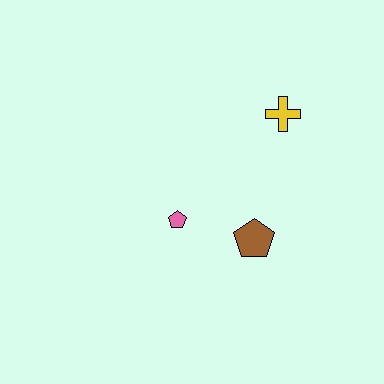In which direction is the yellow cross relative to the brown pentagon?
The yellow cross is above the brown pentagon.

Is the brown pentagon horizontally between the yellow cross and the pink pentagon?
Yes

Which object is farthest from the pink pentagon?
The yellow cross is farthest from the pink pentagon.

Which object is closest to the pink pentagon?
The brown pentagon is closest to the pink pentagon.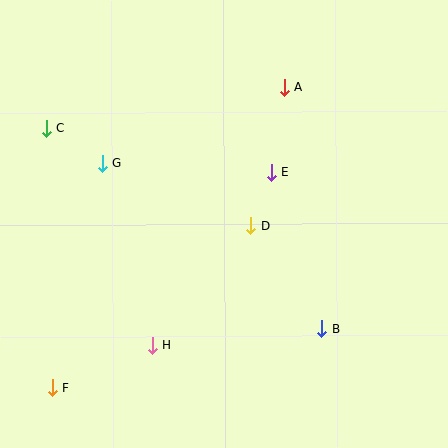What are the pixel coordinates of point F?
Point F is at (52, 388).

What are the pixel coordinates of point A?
Point A is at (284, 87).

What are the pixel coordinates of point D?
Point D is at (251, 226).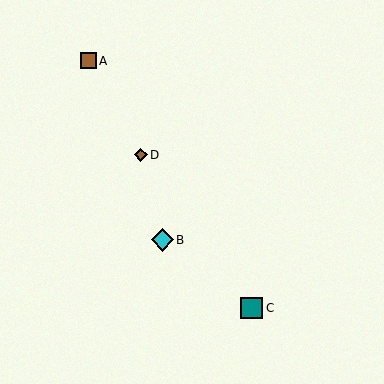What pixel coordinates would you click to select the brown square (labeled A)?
Click at (88, 61) to select the brown square A.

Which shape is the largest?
The cyan diamond (labeled B) is the largest.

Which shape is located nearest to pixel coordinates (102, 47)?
The brown square (labeled A) at (88, 61) is nearest to that location.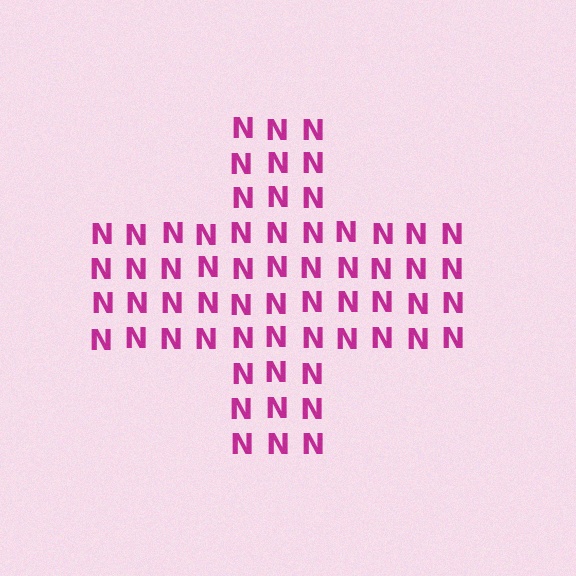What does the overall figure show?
The overall figure shows a cross.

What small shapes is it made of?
It is made of small letter N's.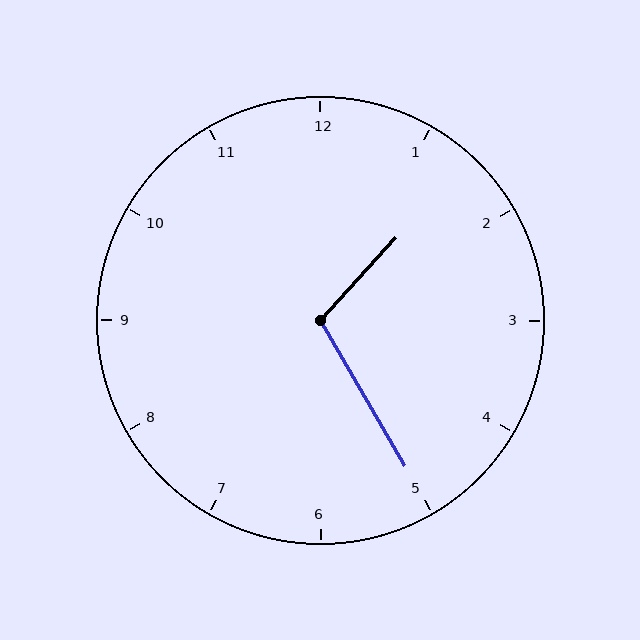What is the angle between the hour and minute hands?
Approximately 108 degrees.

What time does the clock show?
1:25.